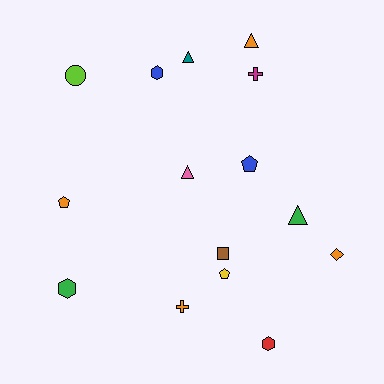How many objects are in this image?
There are 15 objects.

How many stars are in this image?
There are no stars.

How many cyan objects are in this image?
There are no cyan objects.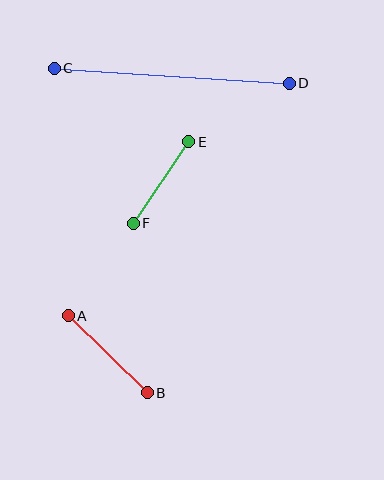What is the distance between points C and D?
The distance is approximately 236 pixels.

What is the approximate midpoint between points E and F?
The midpoint is at approximately (161, 183) pixels.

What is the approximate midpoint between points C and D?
The midpoint is at approximately (172, 76) pixels.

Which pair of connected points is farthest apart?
Points C and D are farthest apart.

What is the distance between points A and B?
The distance is approximately 110 pixels.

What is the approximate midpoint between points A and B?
The midpoint is at approximately (108, 354) pixels.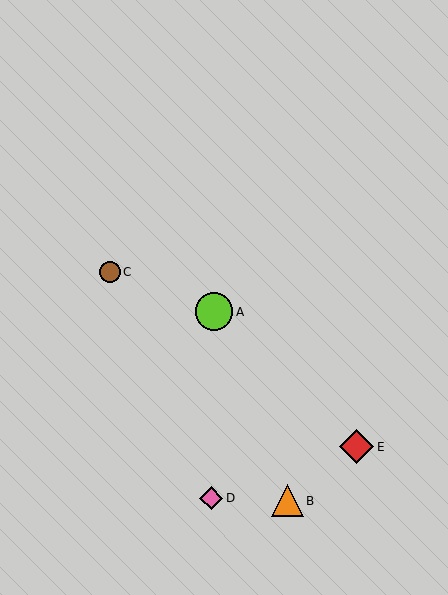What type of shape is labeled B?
Shape B is an orange triangle.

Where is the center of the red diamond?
The center of the red diamond is at (356, 447).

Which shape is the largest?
The lime circle (labeled A) is the largest.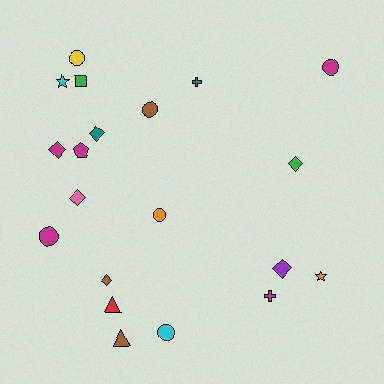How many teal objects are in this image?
There are 2 teal objects.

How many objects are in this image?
There are 20 objects.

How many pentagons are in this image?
There is 1 pentagon.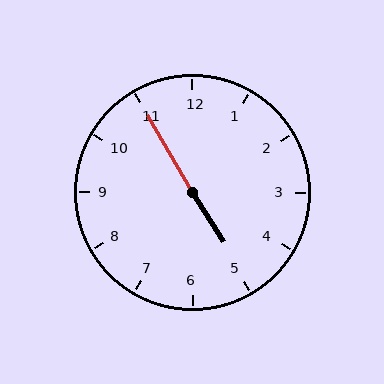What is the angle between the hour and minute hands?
Approximately 178 degrees.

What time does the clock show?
4:55.